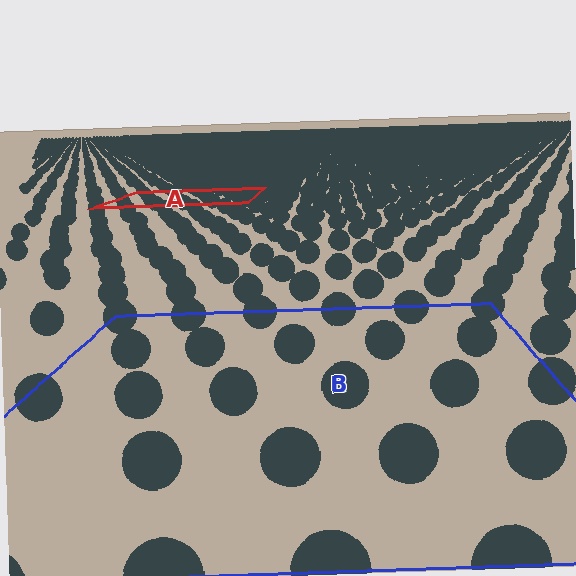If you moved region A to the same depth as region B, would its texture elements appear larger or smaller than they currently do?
They would appear larger. At a closer depth, the same texture elements are projected at a bigger on-screen size.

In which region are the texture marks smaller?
The texture marks are smaller in region A, because it is farther away.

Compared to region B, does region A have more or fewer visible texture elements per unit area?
Region A has more texture elements per unit area — they are packed more densely because it is farther away.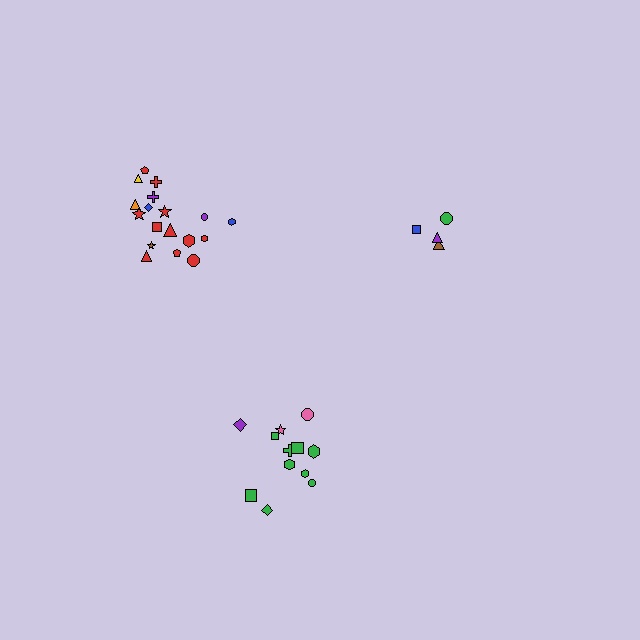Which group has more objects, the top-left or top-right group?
The top-left group.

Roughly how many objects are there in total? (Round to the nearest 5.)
Roughly 35 objects in total.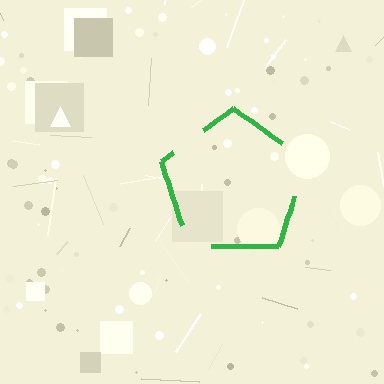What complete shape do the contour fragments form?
The contour fragments form a pentagon.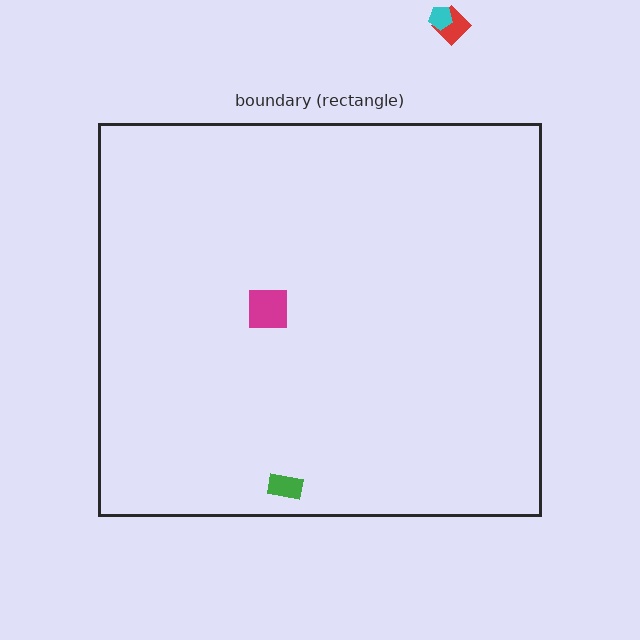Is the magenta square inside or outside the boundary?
Inside.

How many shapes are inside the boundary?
2 inside, 2 outside.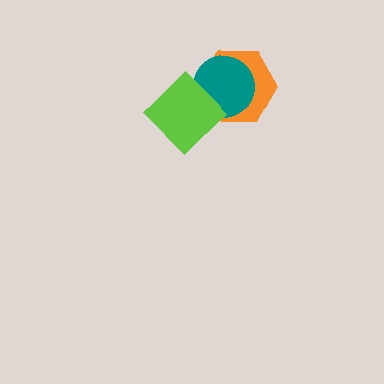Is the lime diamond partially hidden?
No, no other shape covers it.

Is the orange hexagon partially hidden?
Yes, it is partially covered by another shape.